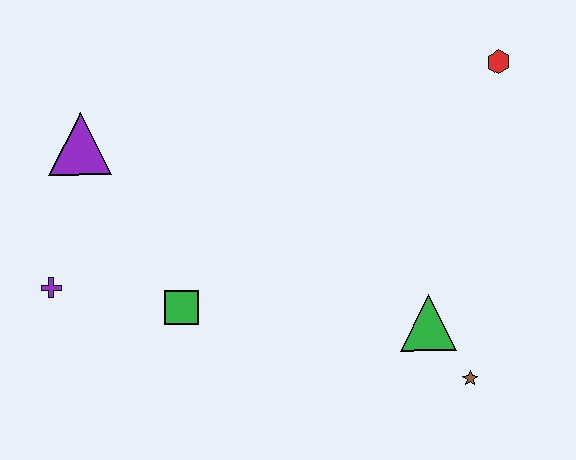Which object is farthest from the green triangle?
The purple triangle is farthest from the green triangle.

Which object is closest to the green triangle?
The brown star is closest to the green triangle.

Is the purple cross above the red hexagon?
No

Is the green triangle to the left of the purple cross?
No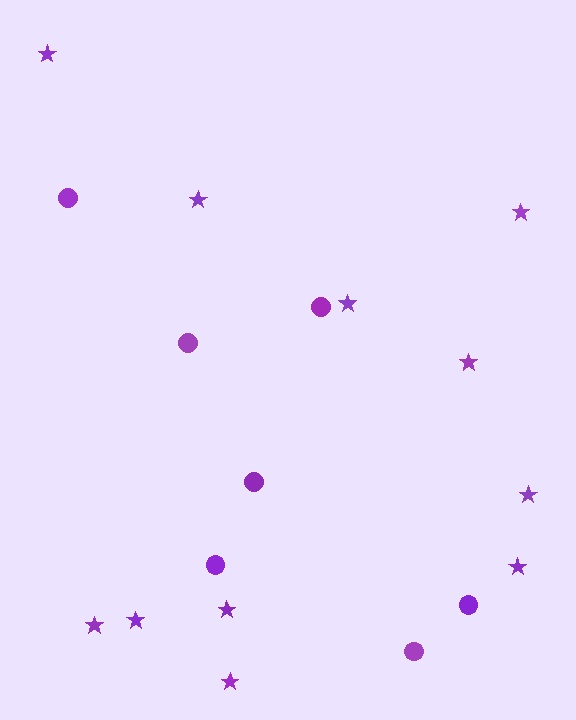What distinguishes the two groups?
There are 2 groups: one group of circles (7) and one group of stars (11).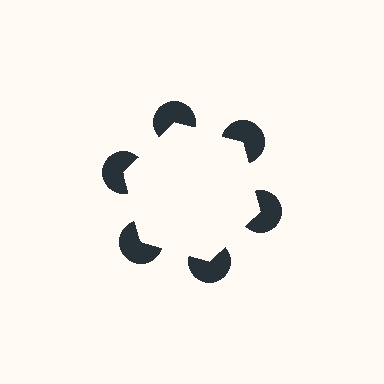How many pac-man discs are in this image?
There are 6 — one at each vertex of the illusory hexagon.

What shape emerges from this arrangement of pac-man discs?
An illusory hexagon — its edges are inferred from the aligned wedge cuts in the pac-man discs, not physically drawn.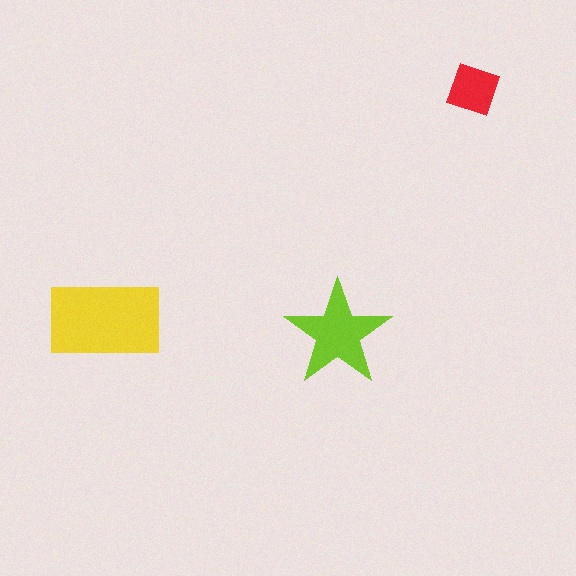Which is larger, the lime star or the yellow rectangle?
The yellow rectangle.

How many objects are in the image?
There are 3 objects in the image.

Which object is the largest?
The yellow rectangle.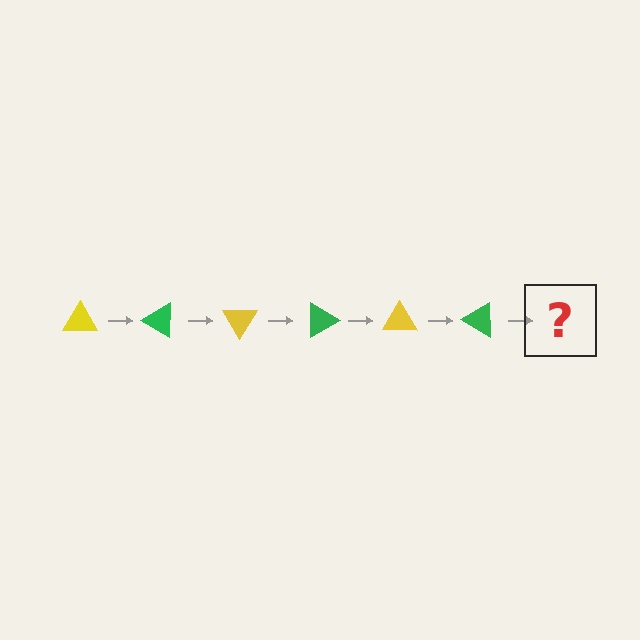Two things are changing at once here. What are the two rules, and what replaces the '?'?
The two rules are that it rotates 30 degrees each step and the color cycles through yellow and green. The '?' should be a yellow triangle, rotated 180 degrees from the start.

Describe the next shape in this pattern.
It should be a yellow triangle, rotated 180 degrees from the start.